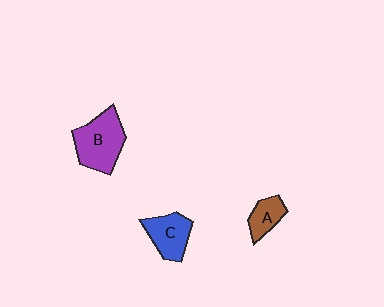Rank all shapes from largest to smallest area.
From largest to smallest: B (purple), C (blue), A (brown).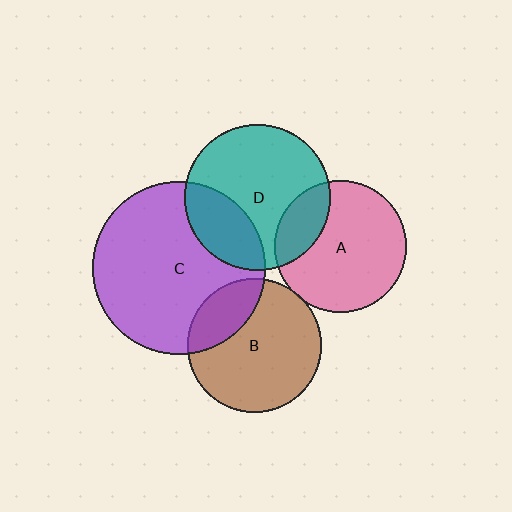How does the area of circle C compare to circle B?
Approximately 1.7 times.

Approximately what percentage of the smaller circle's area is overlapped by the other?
Approximately 25%.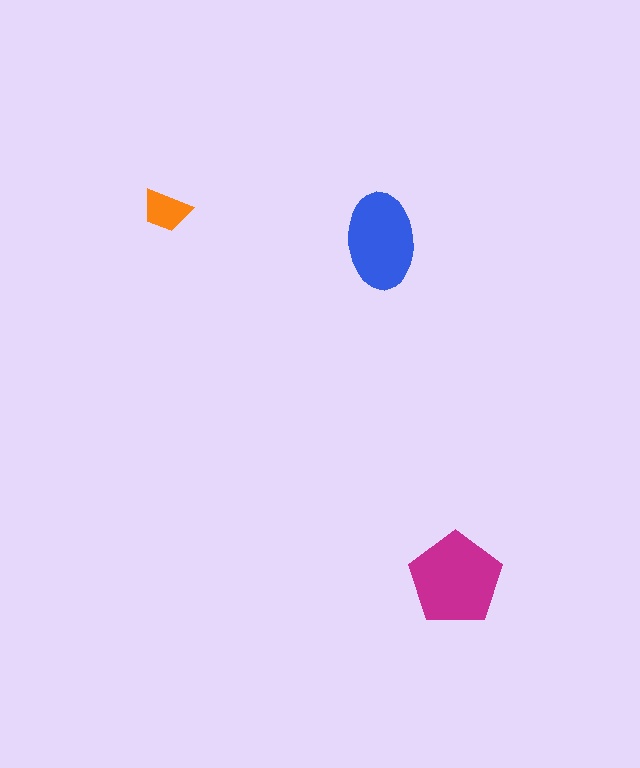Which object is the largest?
The magenta pentagon.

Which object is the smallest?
The orange trapezoid.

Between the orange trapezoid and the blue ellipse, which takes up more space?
The blue ellipse.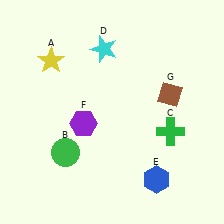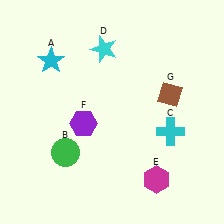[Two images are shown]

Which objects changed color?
A changed from yellow to cyan. C changed from green to cyan. E changed from blue to magenta.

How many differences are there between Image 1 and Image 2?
There are 3 differences between the two images.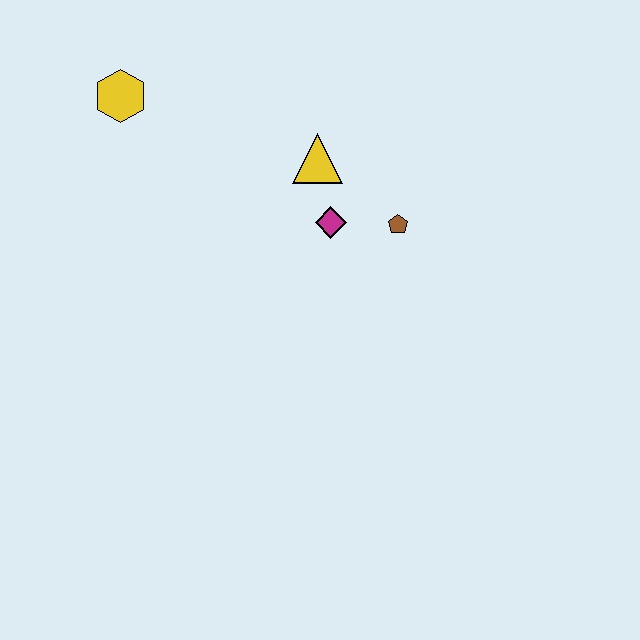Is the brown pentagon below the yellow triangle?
Yes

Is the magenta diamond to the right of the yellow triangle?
Yes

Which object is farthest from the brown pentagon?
The yellow hexagon is farthest from the brown pentagon.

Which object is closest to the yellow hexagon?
The yellow triangle is closest to the yellow hexagon.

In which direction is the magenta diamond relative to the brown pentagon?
The magenta diamond is to the left of the brown pentagon.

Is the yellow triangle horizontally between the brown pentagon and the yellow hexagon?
Yes